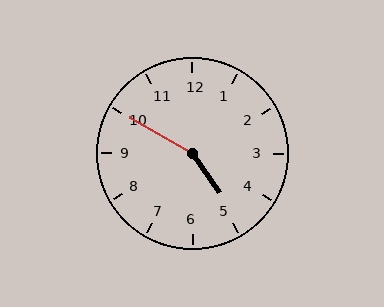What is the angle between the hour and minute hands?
Approximately 155 degrees.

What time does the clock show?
4:50.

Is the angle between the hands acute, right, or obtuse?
It is obtuse.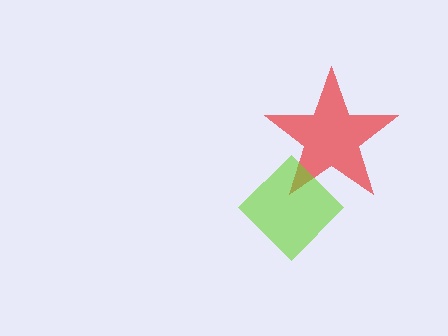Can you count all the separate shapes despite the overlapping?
Yes, there are 2 separate shapes.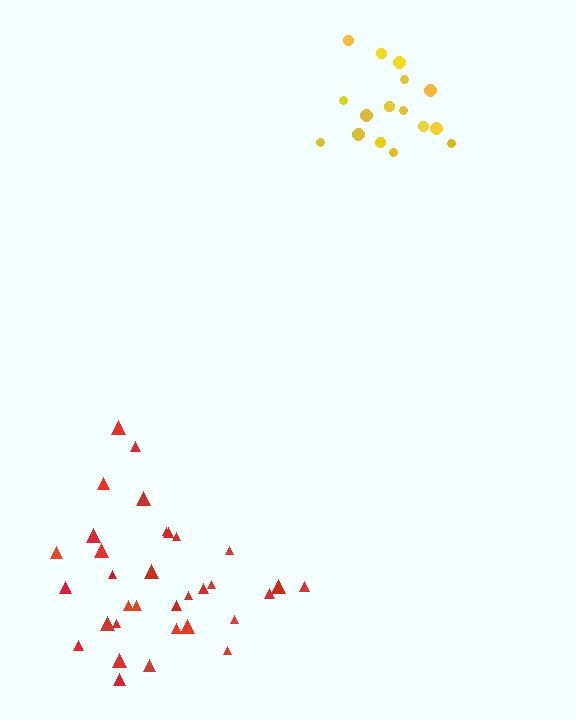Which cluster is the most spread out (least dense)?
Yellow.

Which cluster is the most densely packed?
Red.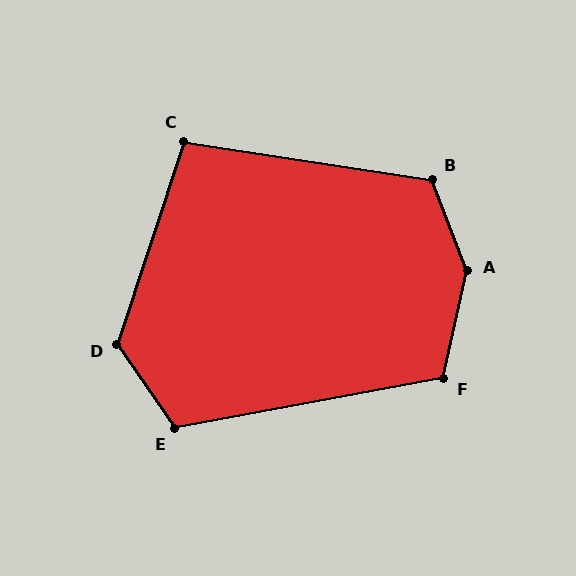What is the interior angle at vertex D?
Approximately 127 degrees (obtuse).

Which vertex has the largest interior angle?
A, at approximately 146 degrees.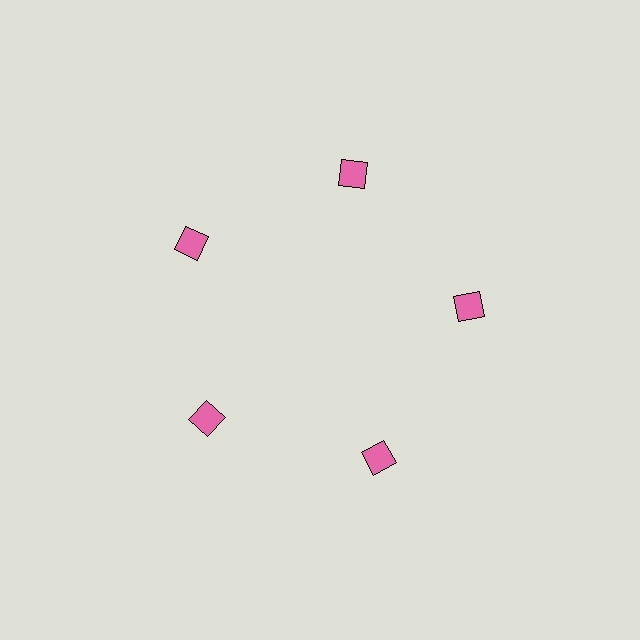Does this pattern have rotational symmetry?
Yes, this pattern has 5-fold rotational symmetry. It looks the same after rotating 72 degrees around the center.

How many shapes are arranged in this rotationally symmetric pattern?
There are 5 shapes, arranged in 5 groups of 1.